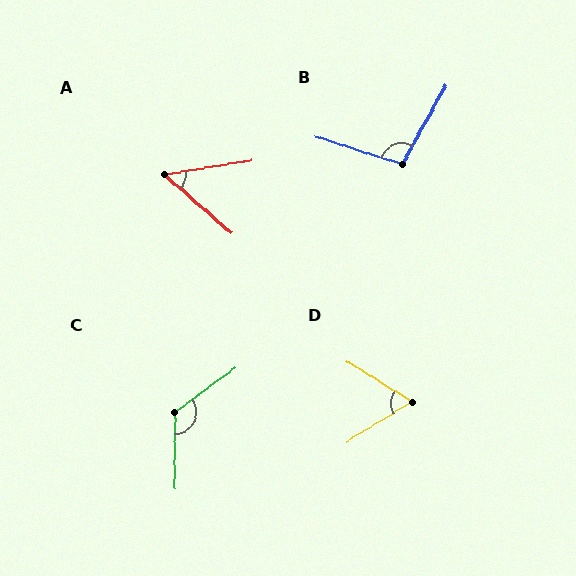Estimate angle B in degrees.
Approximately 101 degrees.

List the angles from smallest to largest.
A (50°), D (63°), B (101°), C (127°).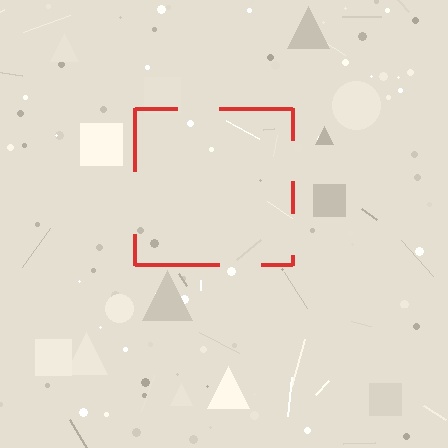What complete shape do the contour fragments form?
The contour fragments form a square.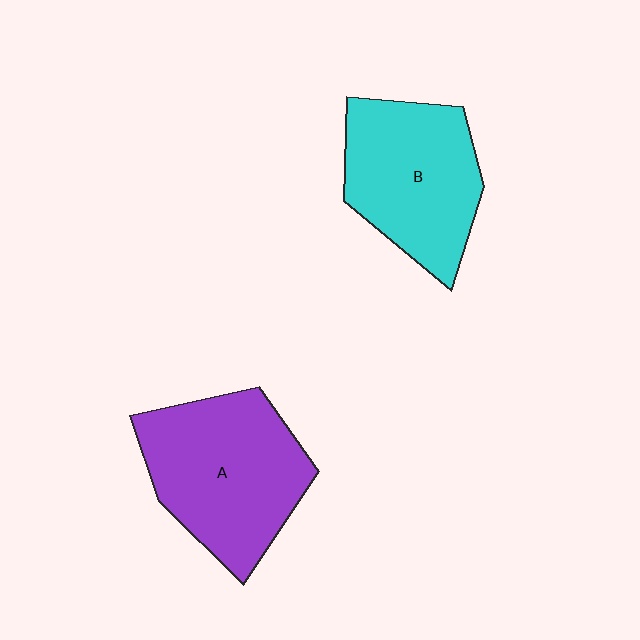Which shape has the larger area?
Shape A (purple).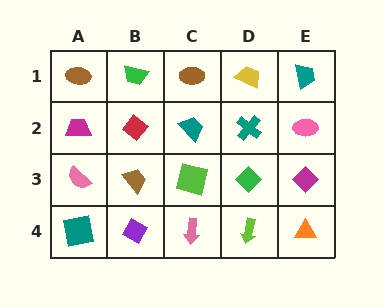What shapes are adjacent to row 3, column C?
A teal trapezoid (row 2, column C), a pink arrow (row 4, column C), a brown trapezoid (row 3, column B), a green diamond (row 3, column D).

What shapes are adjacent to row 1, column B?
A red diamond (row 2, column B), a brown ellipse (row 1, column A), a brown ellipse (row 1, column C).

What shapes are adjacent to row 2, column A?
A brown ellipse (row 1, column A), a pink semicircle (row 3, column A), a red diamond (row 2, column B).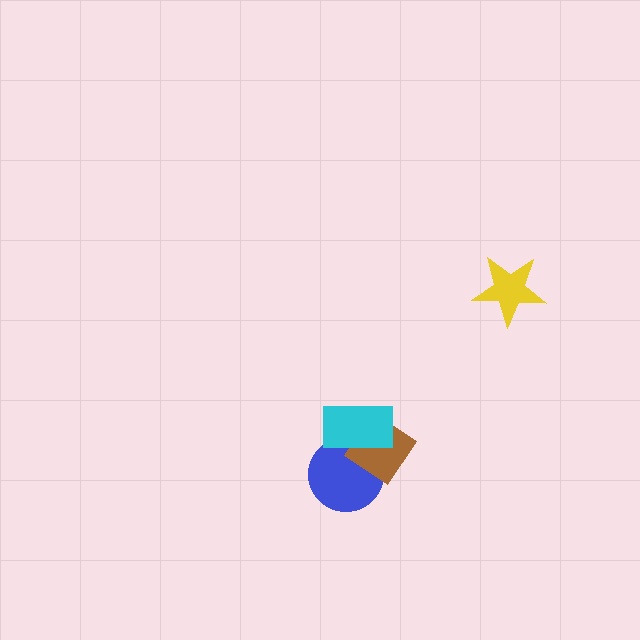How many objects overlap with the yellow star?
0 objects overlap with the yellow star.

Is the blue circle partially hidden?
Yes, it is partially covered by another shape.